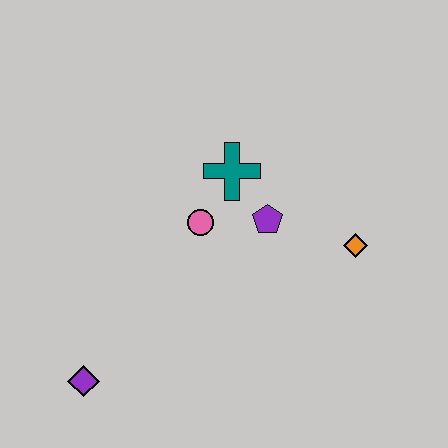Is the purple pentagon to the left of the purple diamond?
No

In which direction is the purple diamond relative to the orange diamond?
The purple diamond is to the left of the orange diamond.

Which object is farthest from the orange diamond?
The purple diamond is farthest from the orange diamond.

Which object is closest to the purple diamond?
The pink circle is closest to the purple diamond.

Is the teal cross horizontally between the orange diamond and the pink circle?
Yes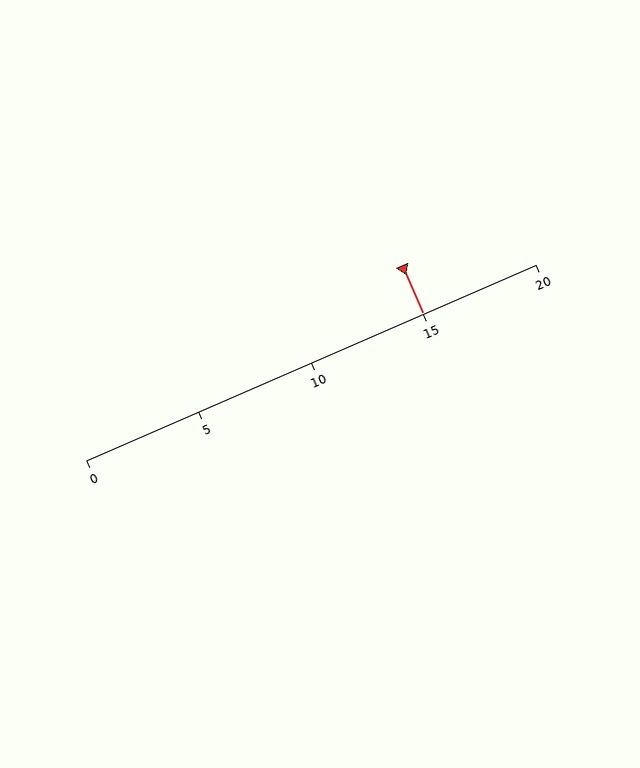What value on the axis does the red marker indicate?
The marker indicates approximately 15.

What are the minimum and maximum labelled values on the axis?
The axis runs from 0 to 20.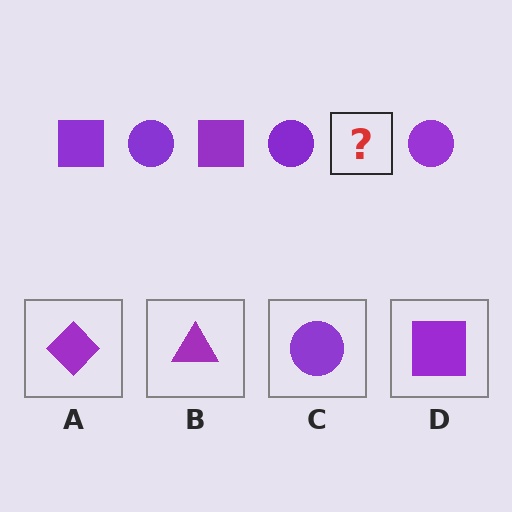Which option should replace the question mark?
Option D.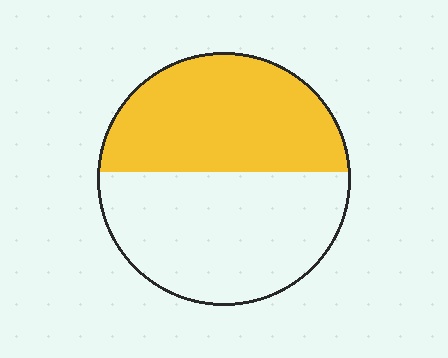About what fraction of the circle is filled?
About one half (1/2).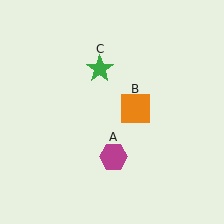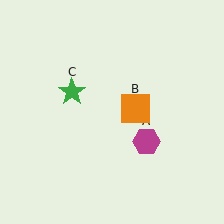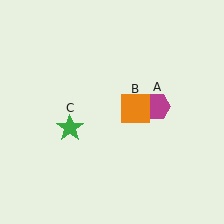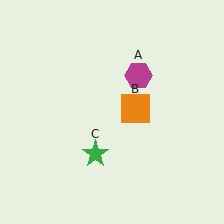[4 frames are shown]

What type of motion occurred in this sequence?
The magenta hexagon (object A), green star (object C) rotated counterclockwise around the center of the scene.